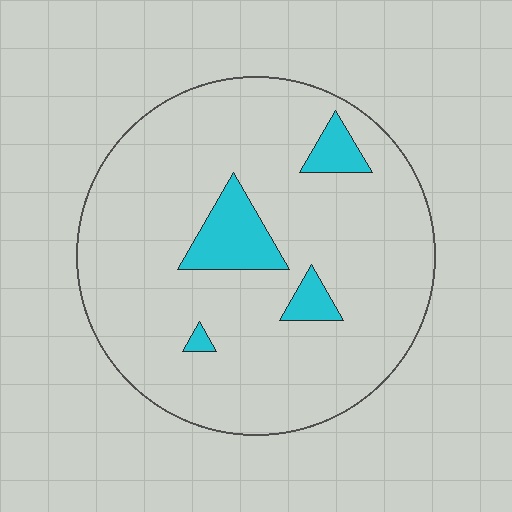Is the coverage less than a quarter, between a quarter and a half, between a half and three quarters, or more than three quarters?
Less than a quarter.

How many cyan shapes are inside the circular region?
4.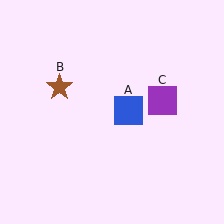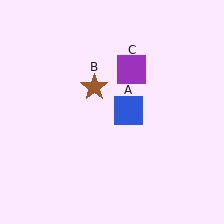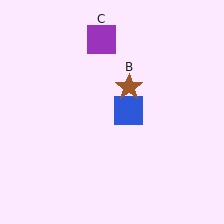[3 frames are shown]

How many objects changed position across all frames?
2 objects changed position: brown star (object B), purple square (object C).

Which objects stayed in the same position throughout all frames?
Blue square (object A) remained stationary.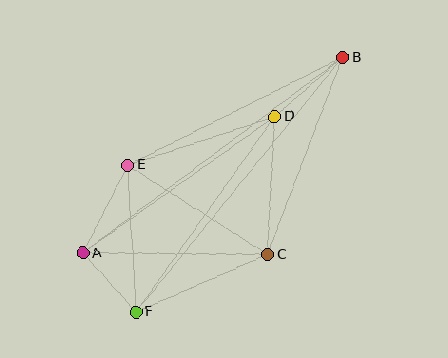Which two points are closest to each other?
Points A and F are closest to each other.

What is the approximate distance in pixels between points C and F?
The distance between C and F is approximately 143 pixels.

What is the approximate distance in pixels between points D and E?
The distance between D and E is approximately 154 pixels.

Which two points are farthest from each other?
Points B and F are farthest from each other.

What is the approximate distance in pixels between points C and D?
The distance between C and D is approximately 138 pixels.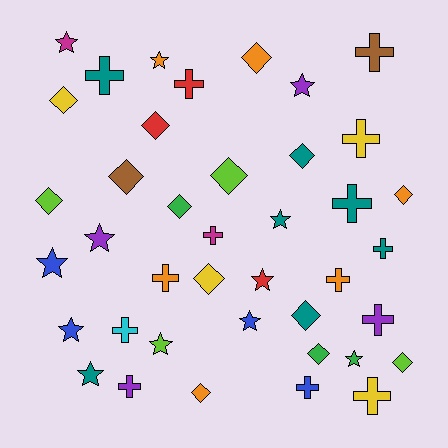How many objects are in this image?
There are 40 objects.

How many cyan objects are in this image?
There is 1 cyan object.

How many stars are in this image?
There are 12 stars.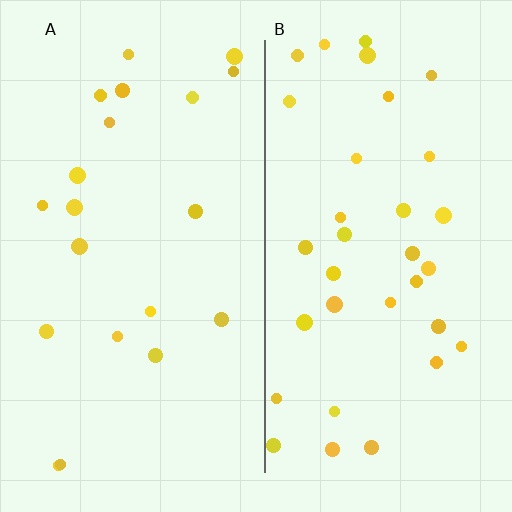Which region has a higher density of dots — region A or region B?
B (the right).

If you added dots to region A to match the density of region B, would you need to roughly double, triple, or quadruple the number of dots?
Approximately double.